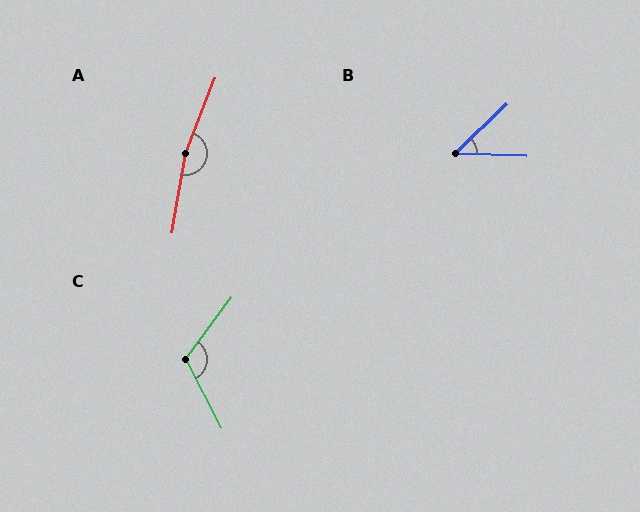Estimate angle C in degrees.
Approximately 116 degrees.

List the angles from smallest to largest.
B (46°), C (116°), A (168°).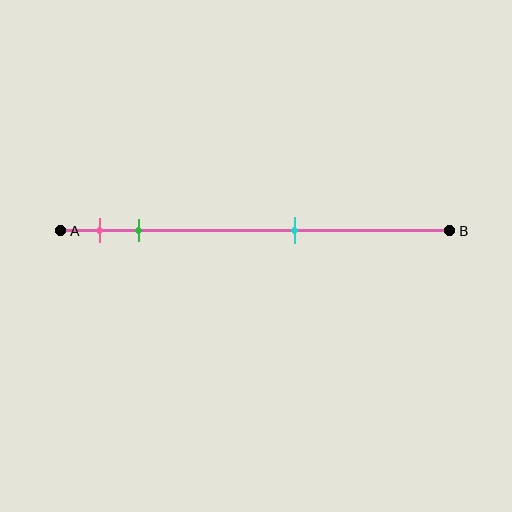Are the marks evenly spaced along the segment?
No, the marks are not evenly spaced.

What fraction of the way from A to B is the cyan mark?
The cyan mark is approximately 60% (0.6) of the way from A to B.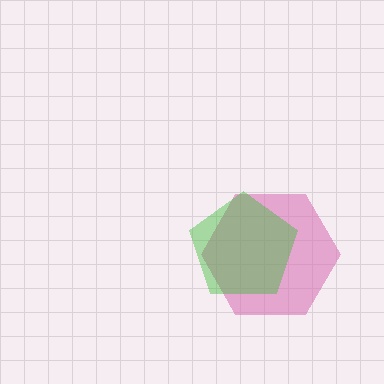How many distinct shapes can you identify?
There are 2 distinct shapes: a pink hexagon, a green pentagon.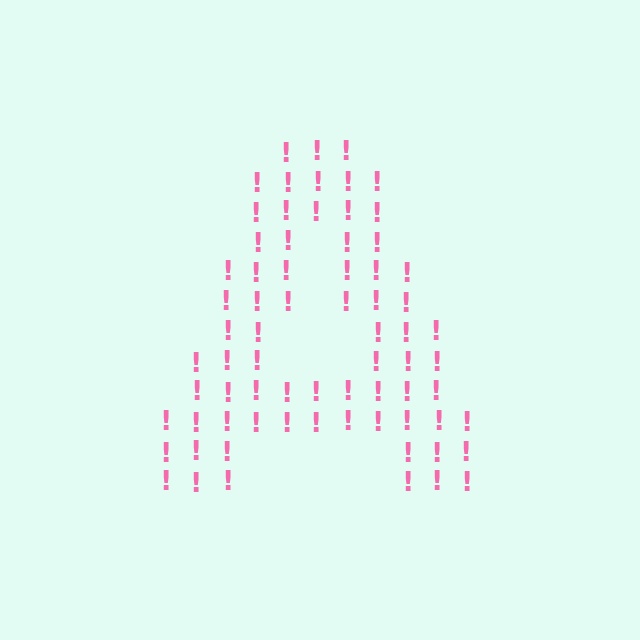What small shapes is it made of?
It is made of small exclamation marks.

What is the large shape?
The large shape is the letter A.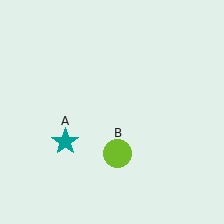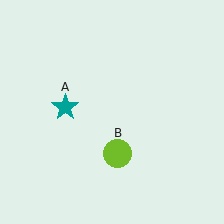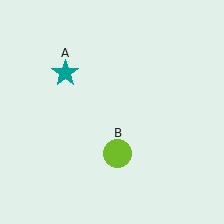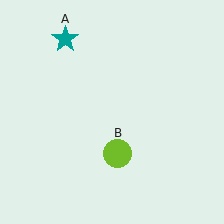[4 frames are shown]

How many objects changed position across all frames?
1 object changed position: teal star (object A).